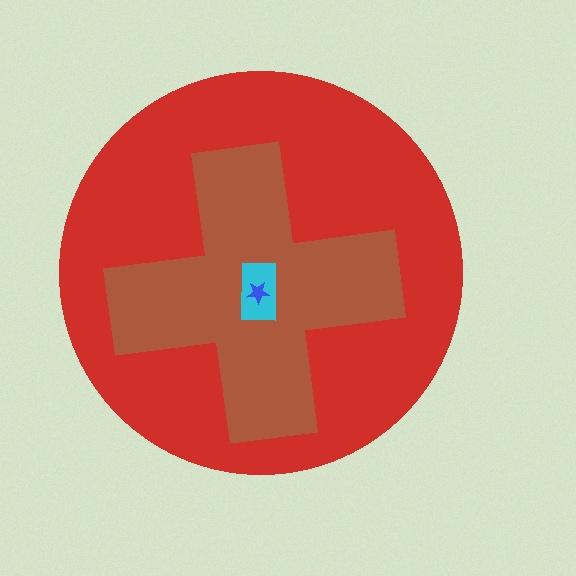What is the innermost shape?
The blue star.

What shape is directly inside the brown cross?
The cyan rectangle.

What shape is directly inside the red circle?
The brown cross.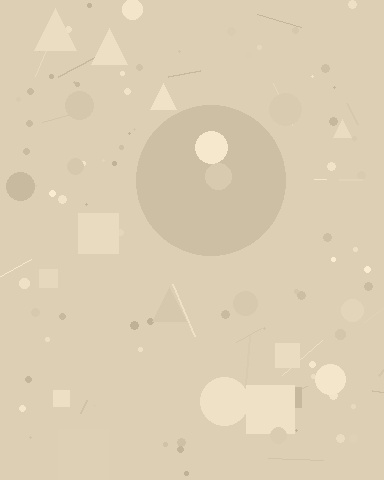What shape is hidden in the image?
A circle is hidden in the image.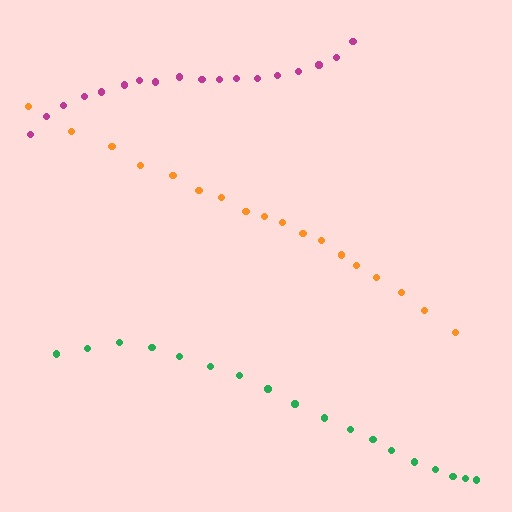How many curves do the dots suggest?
There are 3 distinct paths.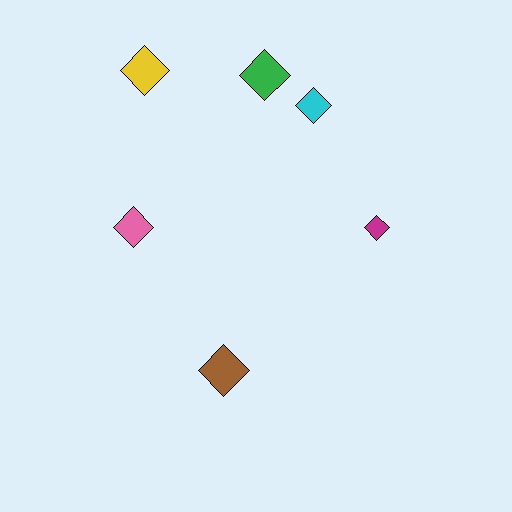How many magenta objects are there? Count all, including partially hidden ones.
There is 1 magenta object.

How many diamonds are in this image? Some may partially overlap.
There are 6 diamonds.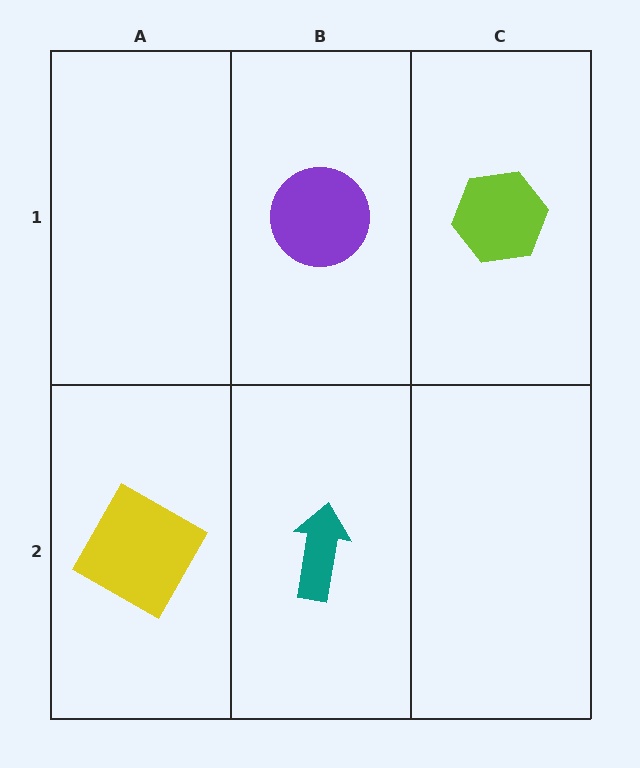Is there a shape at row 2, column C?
No, that cell is empty.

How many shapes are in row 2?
2 shapes.